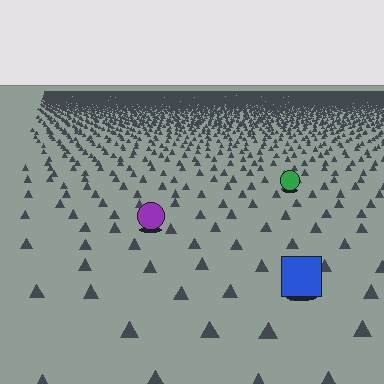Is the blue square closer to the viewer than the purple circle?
Yes. The blue square is closer — you can tell from the texture gradient: the ground texture is coarser near it.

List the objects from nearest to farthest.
From nearest to farthest: the blue square, the purple circle, the green circle.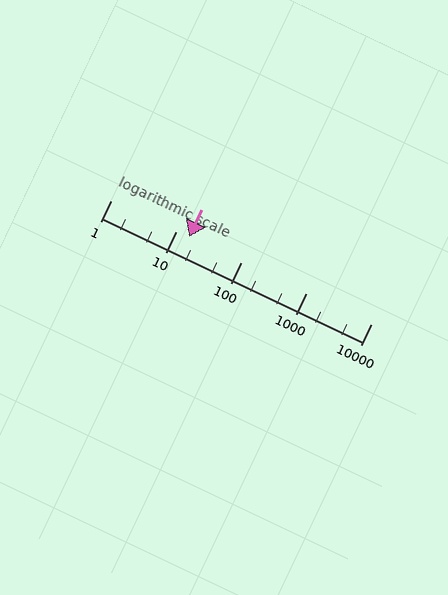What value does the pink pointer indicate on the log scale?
The pointer indicates approximately 16.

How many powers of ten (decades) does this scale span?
The scale spans 4 decades, from 1 to 10000.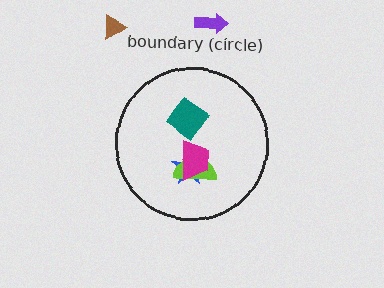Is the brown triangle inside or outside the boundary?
Outside.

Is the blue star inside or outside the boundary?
Inside.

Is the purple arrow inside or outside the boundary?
Outside.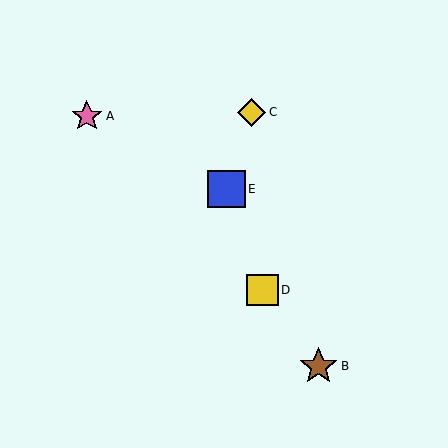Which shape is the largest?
The brown star (labeled B) is the largest.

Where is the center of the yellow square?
The center of the yellow square is at (262, 290).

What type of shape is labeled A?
Shape A is a pink star.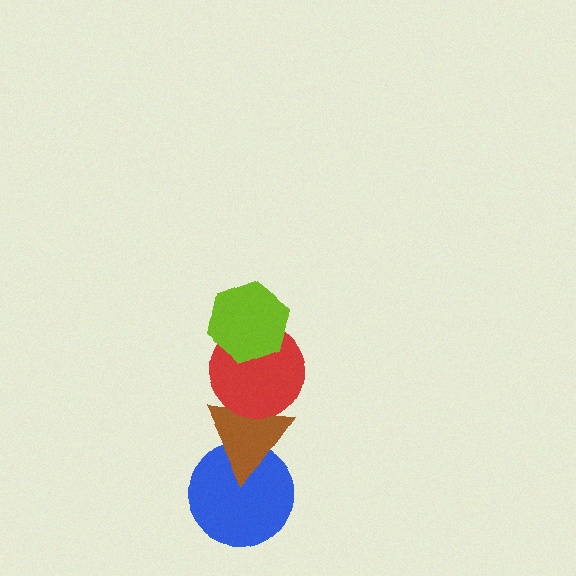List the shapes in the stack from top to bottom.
From top to bottom: the lime hexagon, the red circle, the brown triangle, the blue circle.